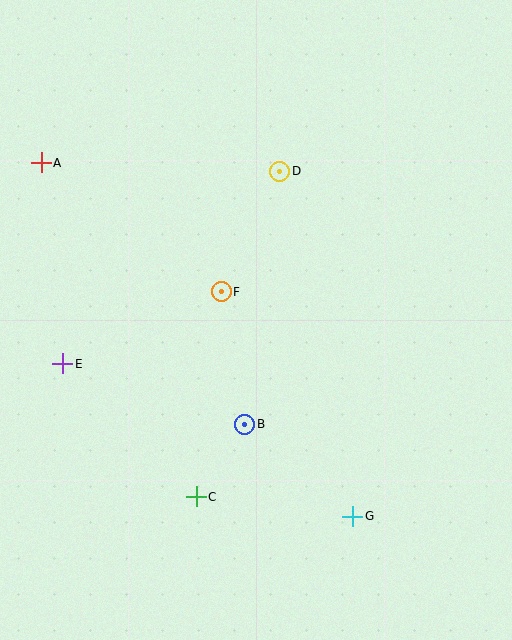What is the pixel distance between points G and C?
The distance between G and C is 158 pixels.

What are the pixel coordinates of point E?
Point E is at (63, 364).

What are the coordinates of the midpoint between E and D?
The midpoint between E and D is at (171, 267).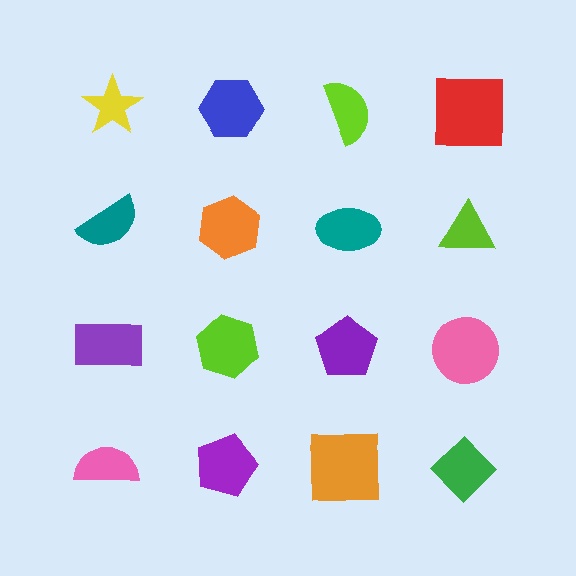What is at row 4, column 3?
An orange square.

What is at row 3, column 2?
A lime hexagon.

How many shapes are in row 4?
4 shapes.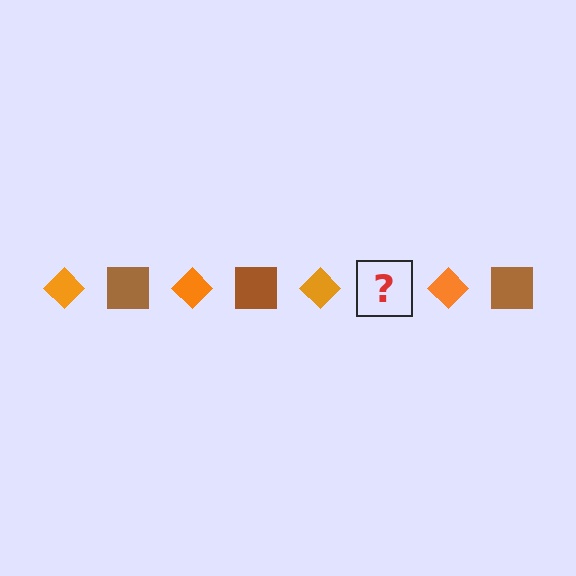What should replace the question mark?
The question mark should be replaced with a brown square.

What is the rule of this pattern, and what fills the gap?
The rule is that the pattern alternates between orange diamond and brown square. The gap should be filled with a brown square.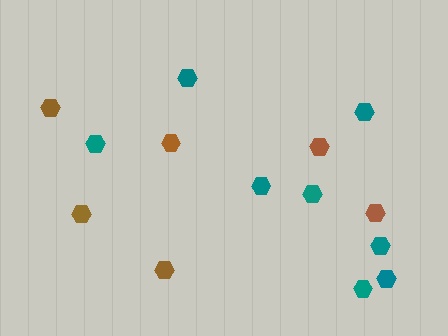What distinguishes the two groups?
There are 2 groups: one group of teal hexagons (8) and one group of brown hexagons (6).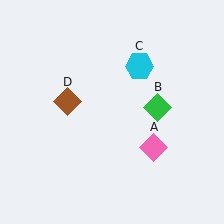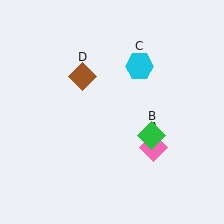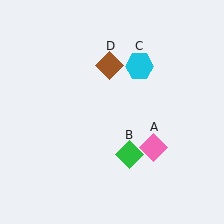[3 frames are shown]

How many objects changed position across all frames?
2 objects changed position: green diamond (object B), brown diamond (object D).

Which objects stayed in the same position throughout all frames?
Pink diamond (object A) and cyan hexagon (object C) remained stationary.